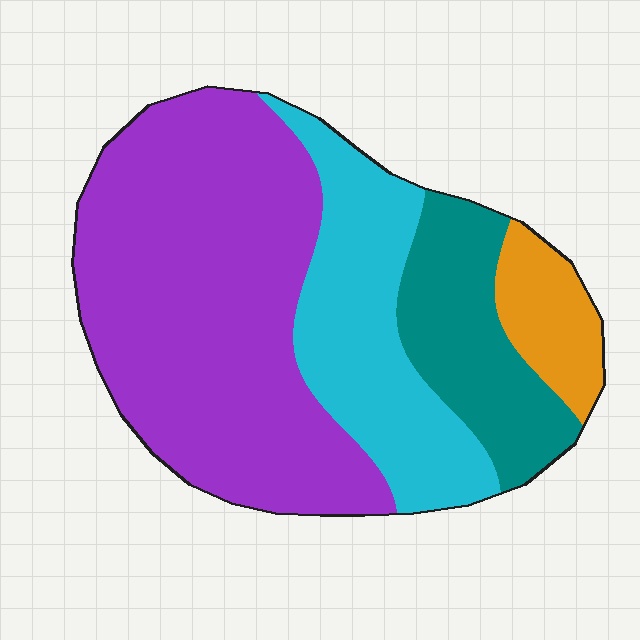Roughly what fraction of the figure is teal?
Teal covers around 15% of the figure.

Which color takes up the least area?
Orange, at roughly 10%.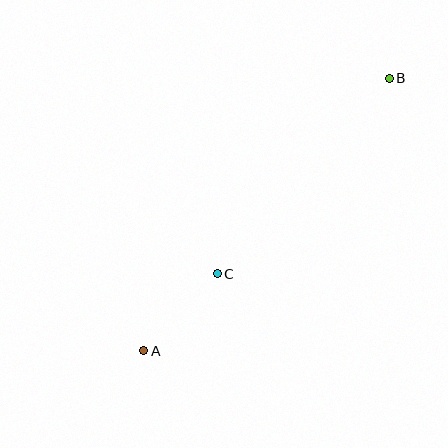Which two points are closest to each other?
Points A and C are closest to each other.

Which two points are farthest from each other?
Points A and B are farthest from each other.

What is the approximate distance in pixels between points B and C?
The distance between B and C is approximately 261 pixels.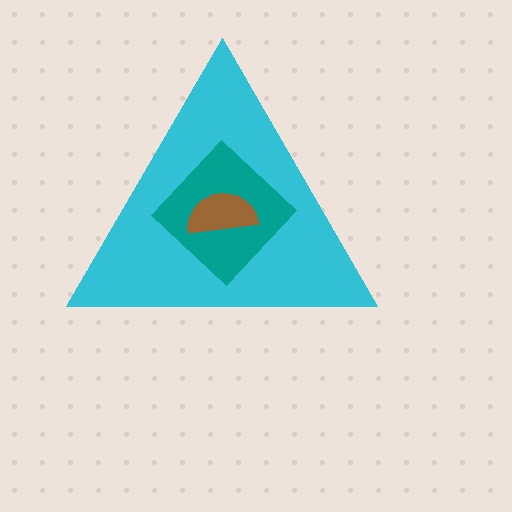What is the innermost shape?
The brown semicircle.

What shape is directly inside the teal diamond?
The brown semicircle.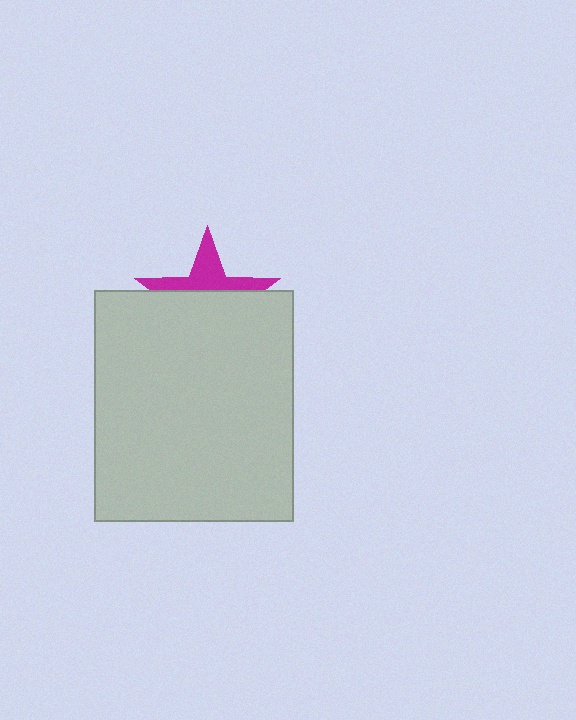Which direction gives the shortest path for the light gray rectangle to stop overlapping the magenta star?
Moving down gives the shortest separation.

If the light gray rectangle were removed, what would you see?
You would see the complete magenta star.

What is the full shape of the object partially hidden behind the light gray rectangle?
The partially hidden object is a magenta star.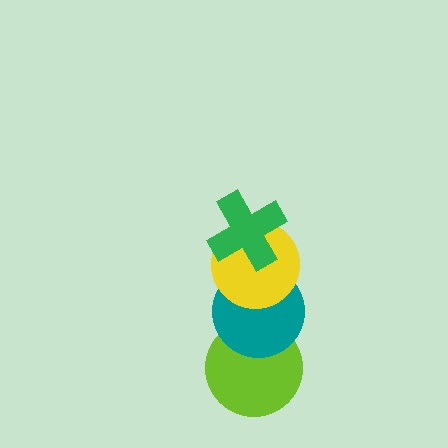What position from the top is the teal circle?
The teal circle is 3rd from the top.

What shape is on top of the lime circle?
The teal circle is on top of the lime circle.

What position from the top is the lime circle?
The lime circle is 4th from the top.